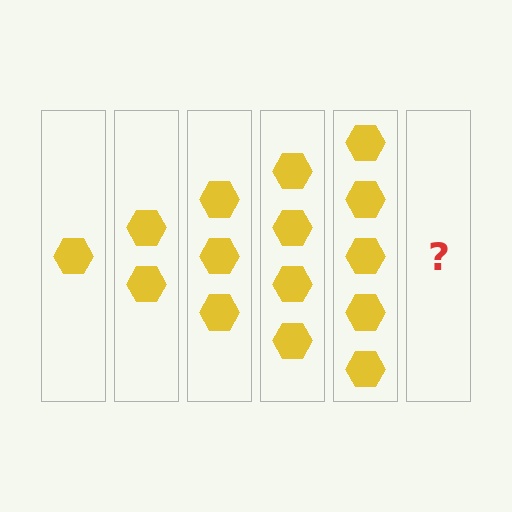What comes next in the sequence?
The next element should be 6 hexagons.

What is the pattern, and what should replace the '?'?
The pattern is that each step adds one more hexagon. The '?' should be 6 hexagons.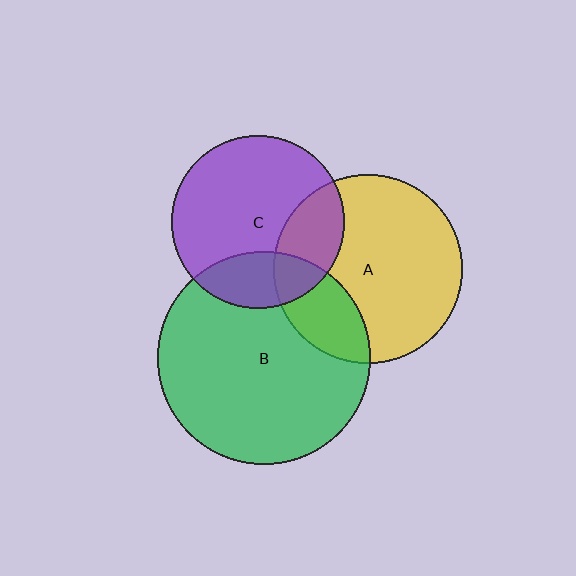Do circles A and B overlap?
Yes.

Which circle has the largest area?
Circle B (green).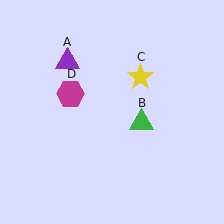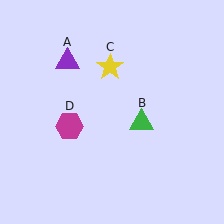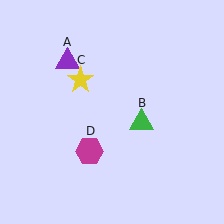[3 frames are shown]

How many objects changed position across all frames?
2 objects changed position: yellow star (object C), magenta hexagon (object D).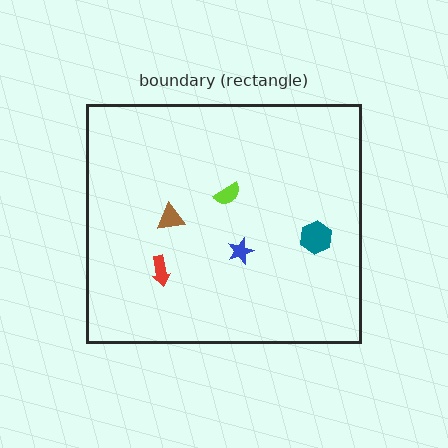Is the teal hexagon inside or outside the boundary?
Inside.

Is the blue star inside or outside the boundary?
Inside.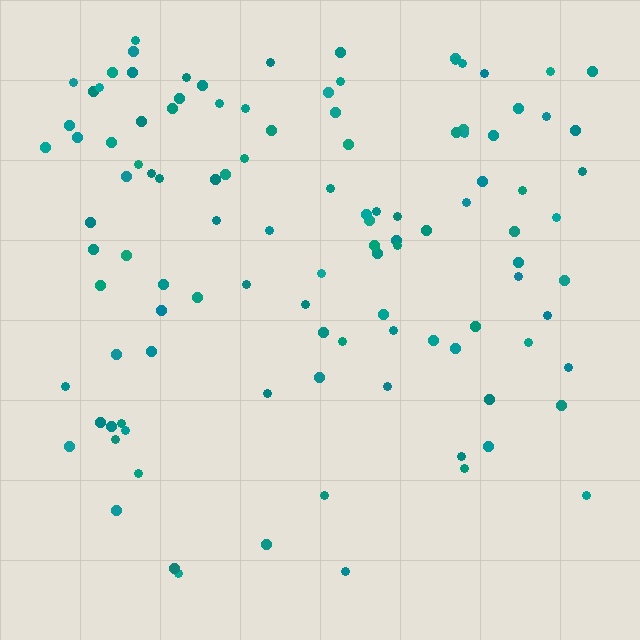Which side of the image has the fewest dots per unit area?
The bottom.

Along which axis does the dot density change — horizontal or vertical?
Vertical.